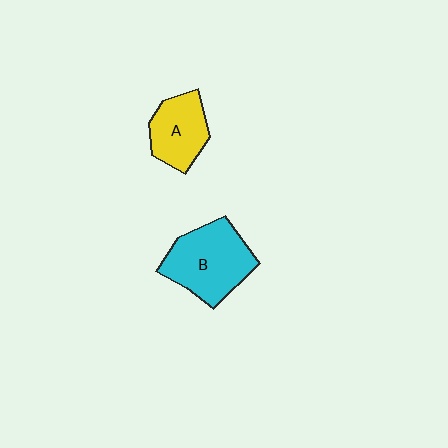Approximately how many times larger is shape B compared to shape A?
Approximately 1.5 times.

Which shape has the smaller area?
Shape A (yellow).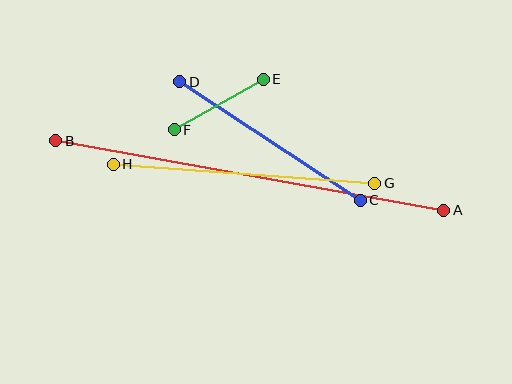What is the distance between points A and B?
The distance is approximately 394 pixels.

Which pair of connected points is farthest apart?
Points A and B are farthest apart.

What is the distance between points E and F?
The distance is approximately 102 pixels.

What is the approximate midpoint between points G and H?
The midpoint is at approximately (244, 174) pixels.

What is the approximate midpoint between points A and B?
The midpoint is at approximately (250, 175) pixels.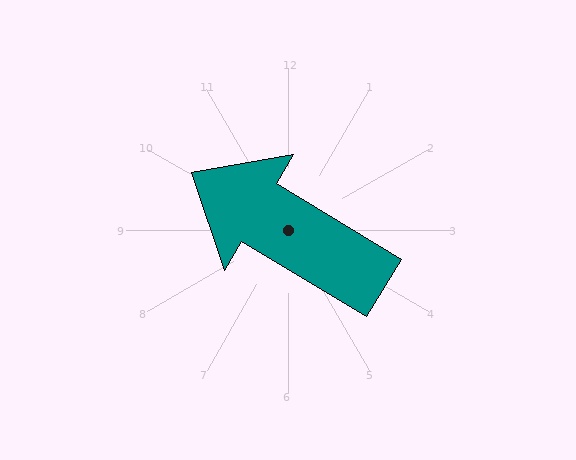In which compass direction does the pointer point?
Northwest.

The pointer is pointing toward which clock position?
Roughly 10 o'clock.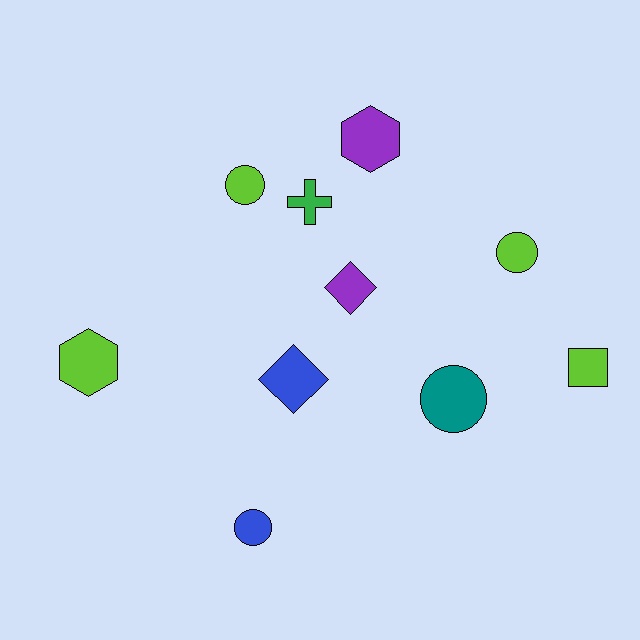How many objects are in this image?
There are 10 objects.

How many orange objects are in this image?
There are no orange objects.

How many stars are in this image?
There are no stars.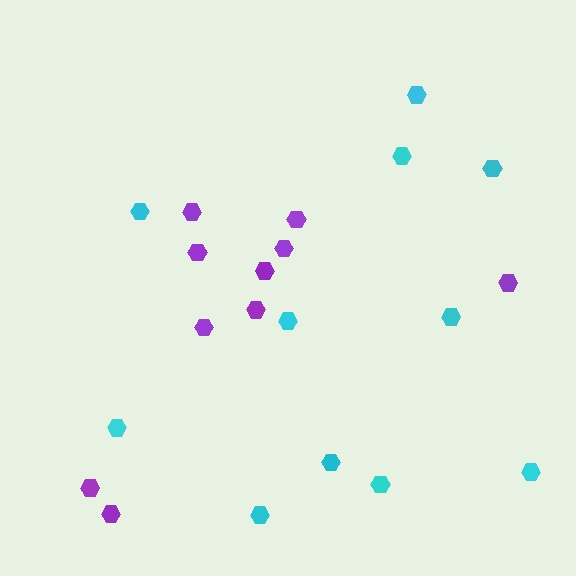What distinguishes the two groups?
There are 2 groups: one group of purple hexagons (10) and one group of cyan hexagons (11).